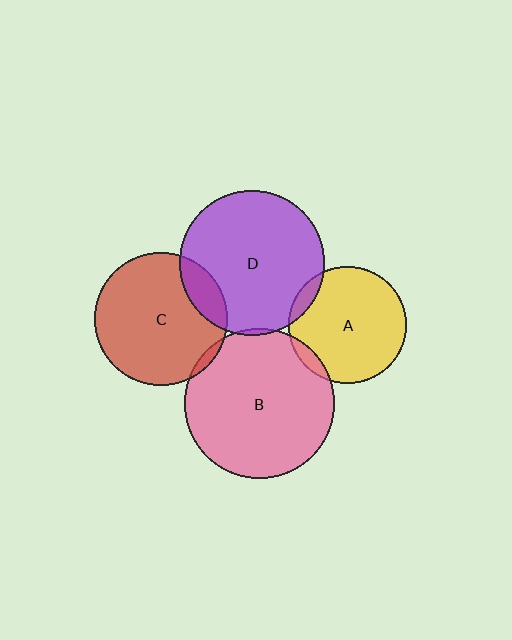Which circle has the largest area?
Circle B (pink).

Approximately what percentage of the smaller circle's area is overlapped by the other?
Approximately 15%.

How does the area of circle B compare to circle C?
Approximately 1.3 times.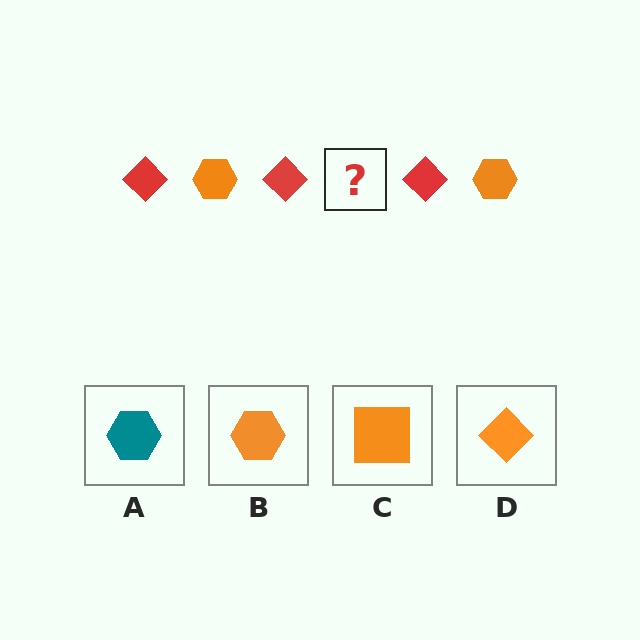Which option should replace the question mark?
Option B.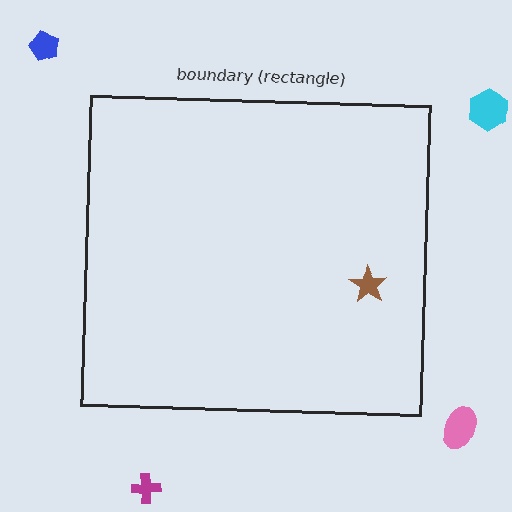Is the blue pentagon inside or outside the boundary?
Outside.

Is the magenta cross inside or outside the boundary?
Outside.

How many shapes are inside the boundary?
1 inside, 4 outside.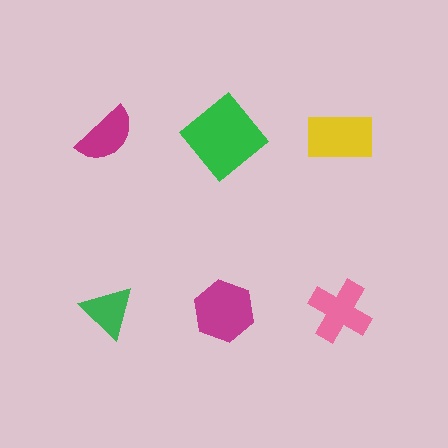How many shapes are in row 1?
3 shapes.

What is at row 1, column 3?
A yellow rectangle.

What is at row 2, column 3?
A pink cross.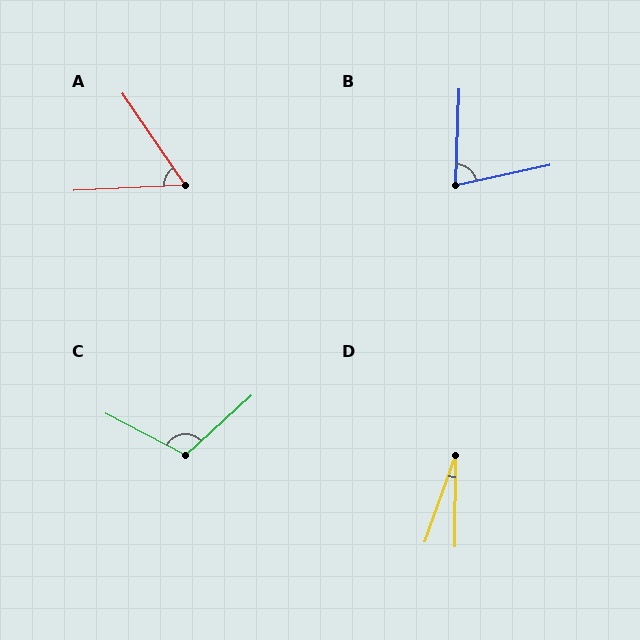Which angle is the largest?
C, at approximately 110 degrees.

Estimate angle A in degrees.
Approximately 59 degrees.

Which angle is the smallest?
D, at approximately 19 degrees.